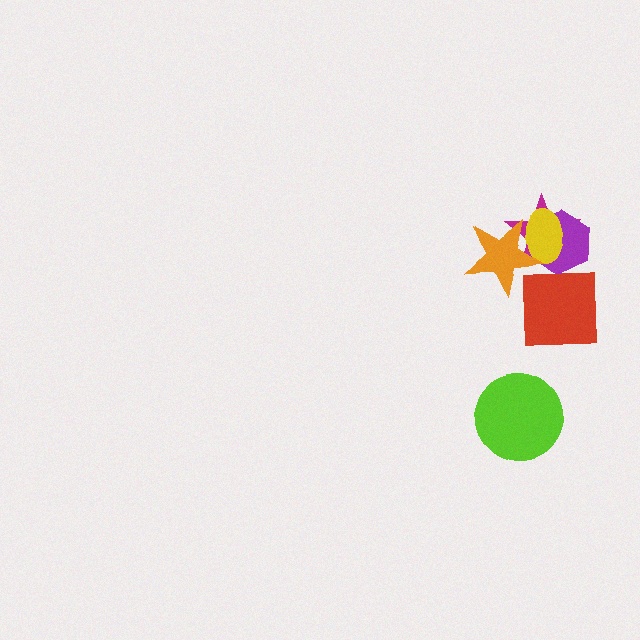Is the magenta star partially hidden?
Yes, it is partially covered by another shape.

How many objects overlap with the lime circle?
0 objects overlap with the lime circle.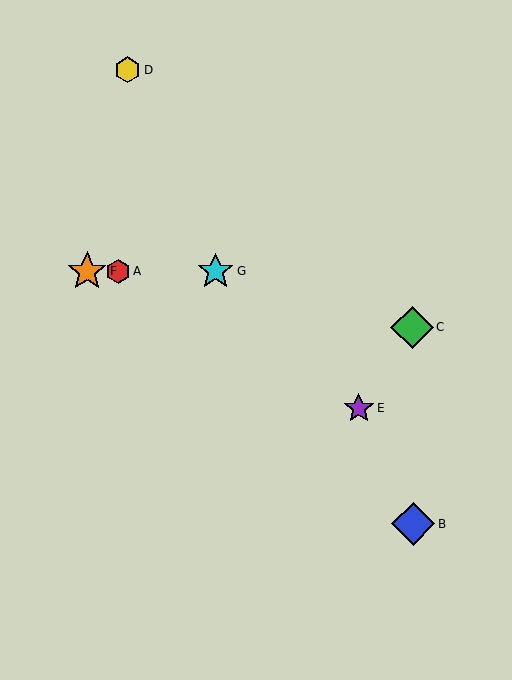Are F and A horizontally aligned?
Yes, both are at y≈271.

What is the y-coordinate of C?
Object C is at y≈327.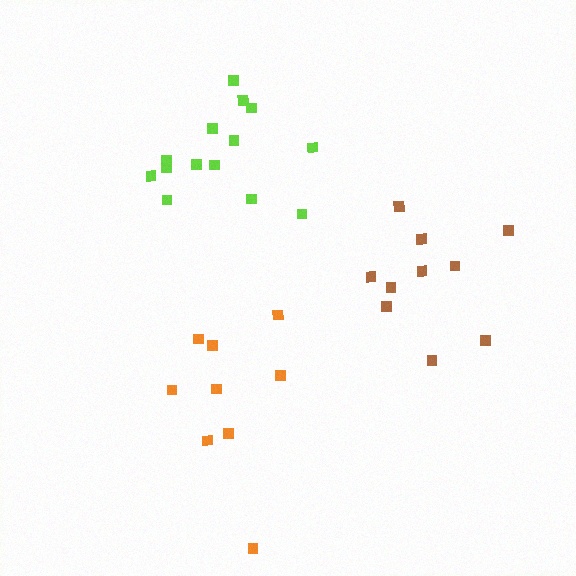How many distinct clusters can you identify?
There are 3 distinct clusters.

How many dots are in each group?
Group 1: 9 dots, Group 2: 10 dots, Group 3: 14 dots (33 total).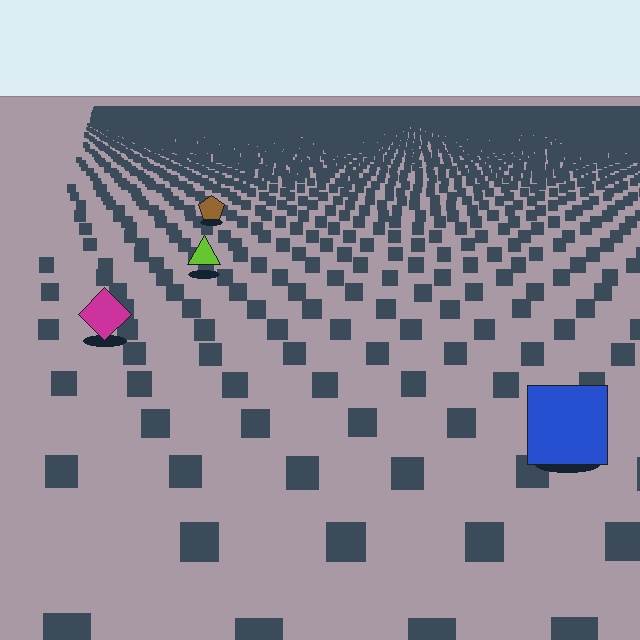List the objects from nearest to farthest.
From nearest to farthest: the blue square, the magenta diamond, the lime triangle, the brown pentagon.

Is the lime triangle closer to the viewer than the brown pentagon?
Yes. The lime triangle is closer — you can tell from the texture gradient: the ground texture is coarser near it.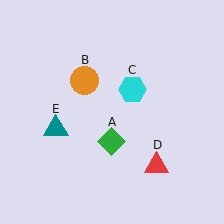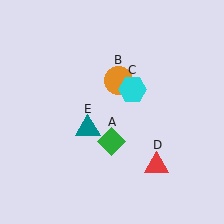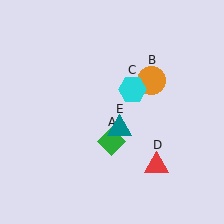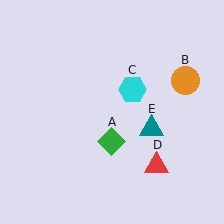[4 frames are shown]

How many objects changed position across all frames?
2 objects changed position: orange circle (object B), teal triangle (object E).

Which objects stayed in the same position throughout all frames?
Green diamond (object A) and cyan hexagon (object C) and red triangle (object D) remained stationary.